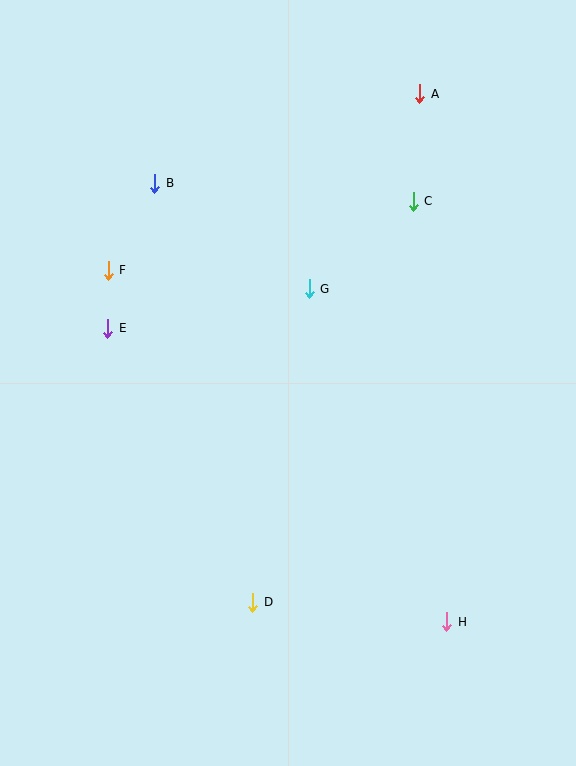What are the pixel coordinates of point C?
Point C is at (413, 201).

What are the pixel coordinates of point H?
Point H is at (447, 622).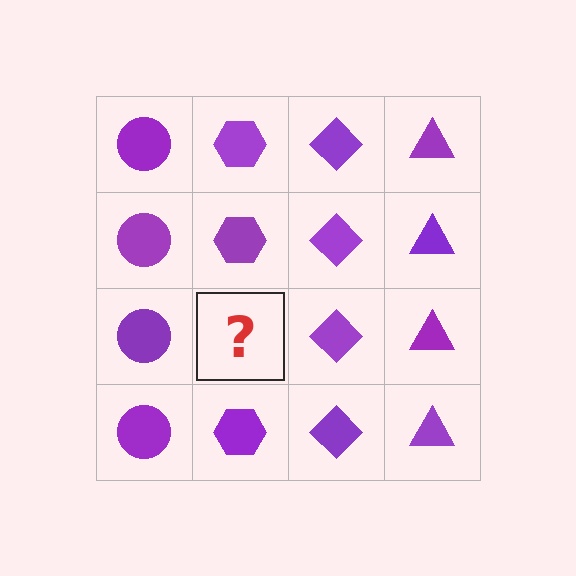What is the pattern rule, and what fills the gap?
The rule is that each column has a consistent shape. The gap should be filled with a purple hexagon.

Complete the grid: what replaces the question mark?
The question mark should be replaced with a purple hexagon.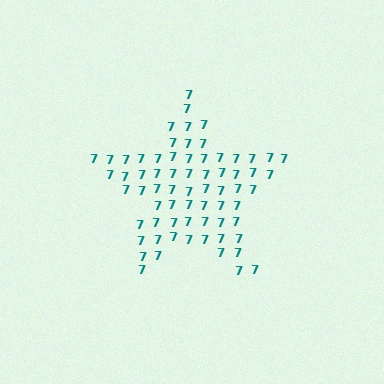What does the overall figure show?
The overall figure shows a star.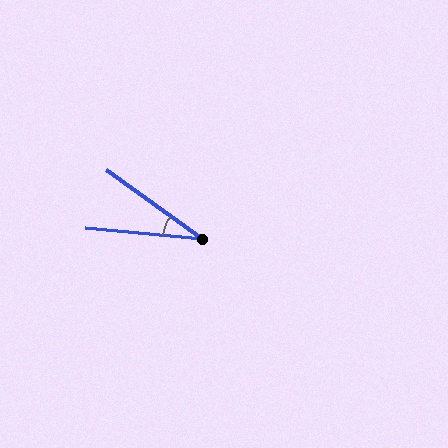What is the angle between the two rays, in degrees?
Approximately 30 degrees.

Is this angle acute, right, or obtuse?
It is acute.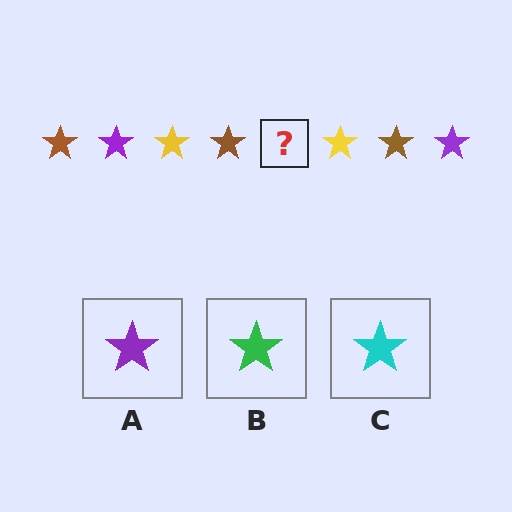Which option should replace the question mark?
Option A.